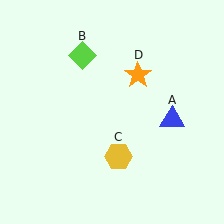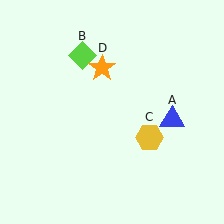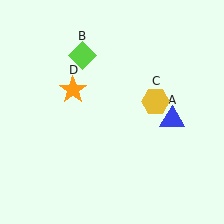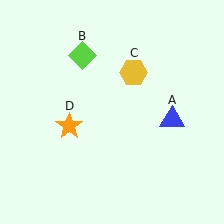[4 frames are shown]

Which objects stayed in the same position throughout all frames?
Blue triangle (object A) and lime diamond (object B) remained stationary.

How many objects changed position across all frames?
2 objects changed position: yellow hexagon (object C), orange star (object D).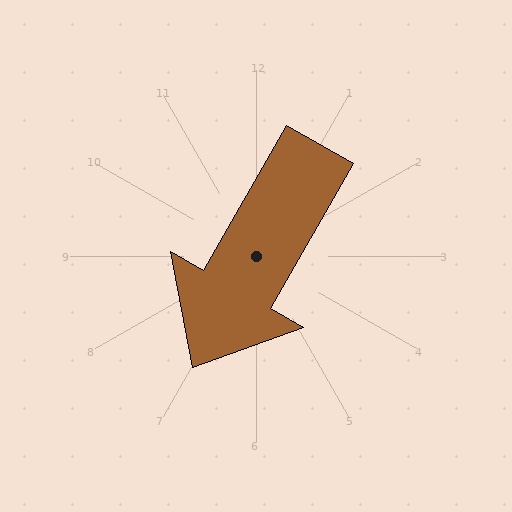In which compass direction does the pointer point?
Southwest.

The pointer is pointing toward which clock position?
Roughly 7 o'clock.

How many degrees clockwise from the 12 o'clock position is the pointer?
Approximately 210 degrees.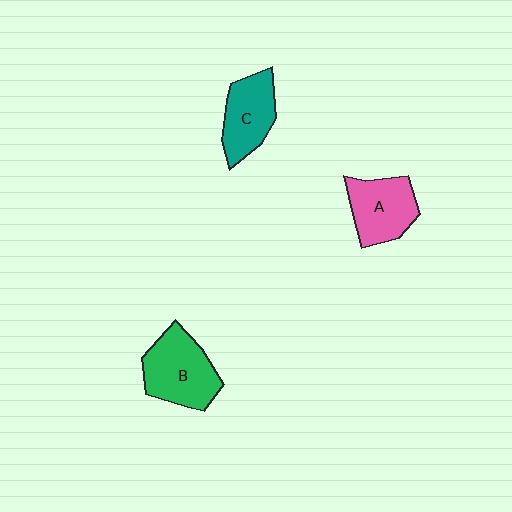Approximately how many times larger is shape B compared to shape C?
Approximately 1.2 times.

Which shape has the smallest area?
Shape C (teal).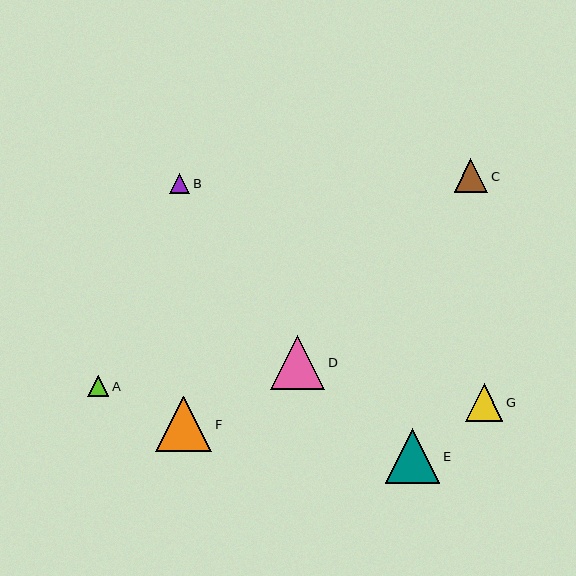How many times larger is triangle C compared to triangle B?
Triangle C is approximately 1.6 times the size of triangle B.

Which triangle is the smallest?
Triangle B is the smallest with a size of approximately 20 pixels.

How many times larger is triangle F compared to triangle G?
Triangle F is approximately 1.5 times the size of triangle G.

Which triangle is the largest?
Triangle F is the largest with a size of approximately 56 pixels.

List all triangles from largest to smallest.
From largest to smallest: F, E, D, G, C, A, B.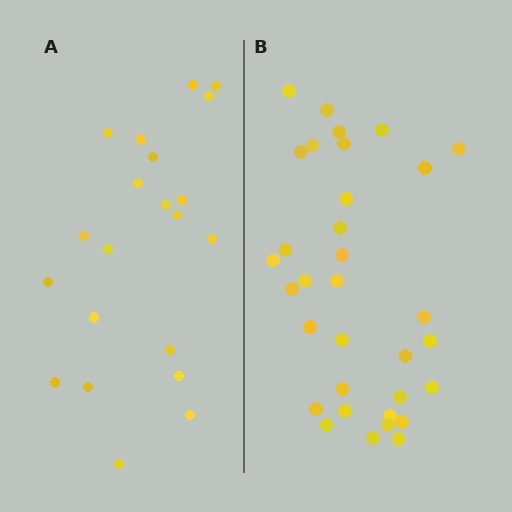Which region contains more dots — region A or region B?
Region B (the right region) has more dots.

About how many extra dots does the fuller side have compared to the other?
Region B has roughly 12 or so more dots than region A.